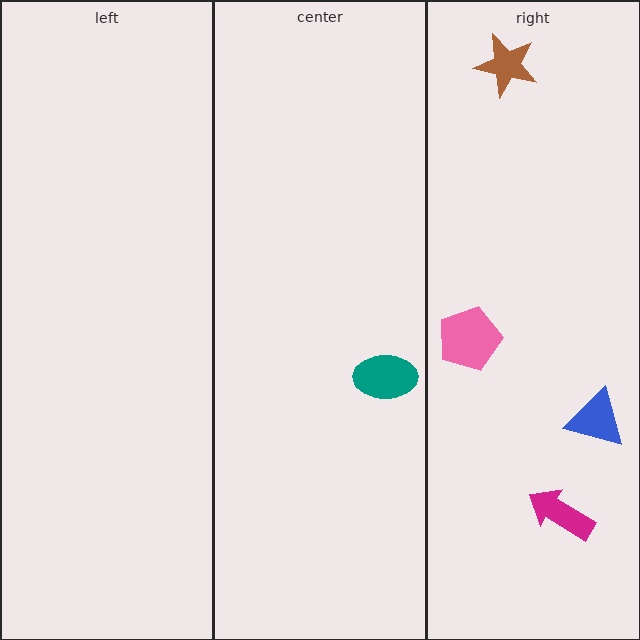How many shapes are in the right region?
4.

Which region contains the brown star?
The right region.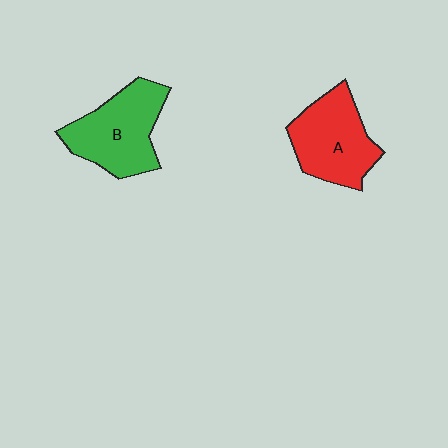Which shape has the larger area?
Shape B (green).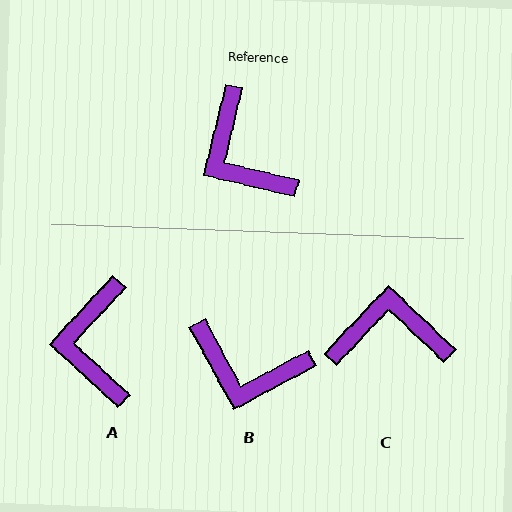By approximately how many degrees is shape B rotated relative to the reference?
Approximately 41 degrees counter-clockwise.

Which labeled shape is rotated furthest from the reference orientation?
C, about 120 degrees away.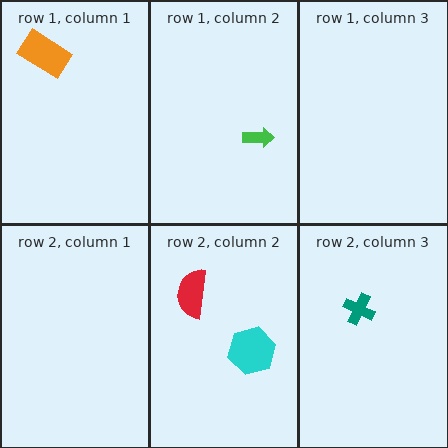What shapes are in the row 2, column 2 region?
The cyan hexagon, the red semicircle.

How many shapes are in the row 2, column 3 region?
1.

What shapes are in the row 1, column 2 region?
The green arrow.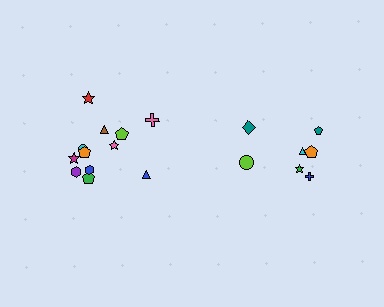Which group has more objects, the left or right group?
The left group.